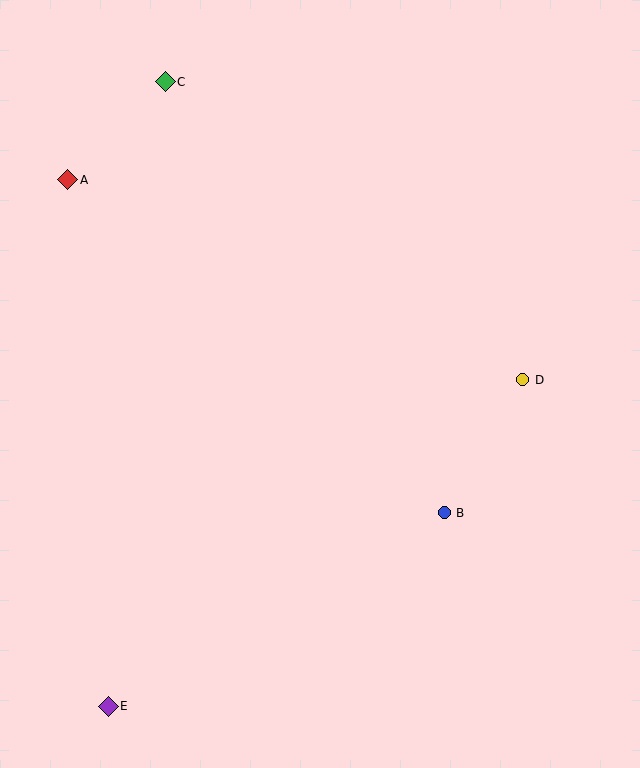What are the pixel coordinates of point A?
Point A is at (68, 180).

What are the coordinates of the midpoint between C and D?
The midpoint between C and D is at (344, 231).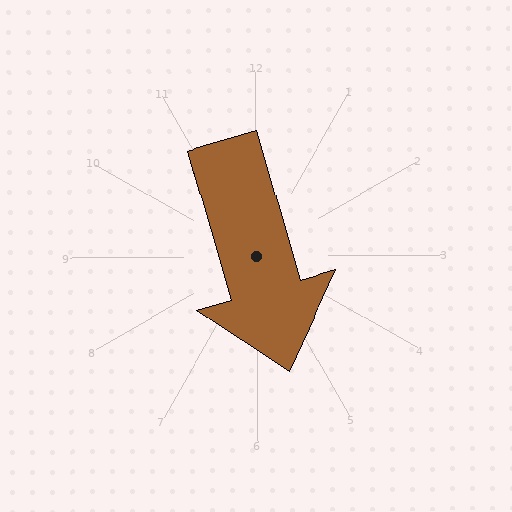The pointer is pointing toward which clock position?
Roughly 5 o'clock.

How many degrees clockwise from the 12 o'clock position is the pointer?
Approximately 164 degrees.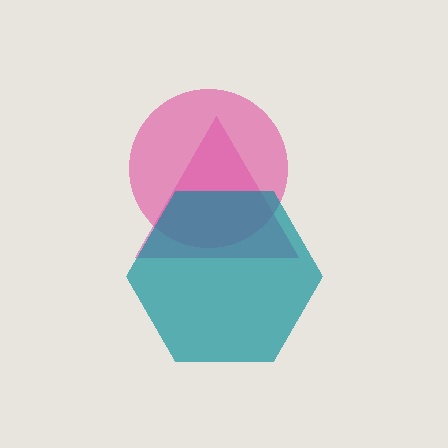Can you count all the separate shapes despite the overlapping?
Yes, there are 3 separate shapes.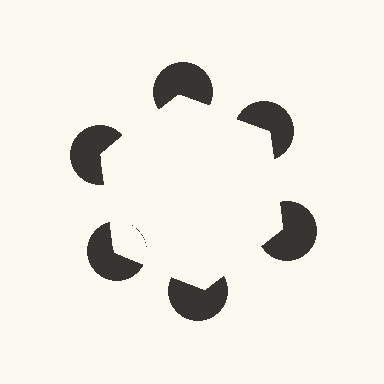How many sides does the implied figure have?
6 sides.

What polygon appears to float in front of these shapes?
An illusory hexagon — its edges are inferred from the aligned wedge cuts in the pac-man discs, not physically drawn.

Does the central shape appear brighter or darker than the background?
It typically appears slightly brighter than the background, even though no actual brightness change is drawn.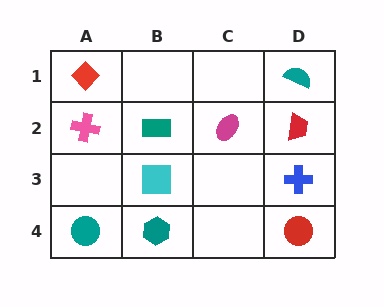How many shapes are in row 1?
2 shapes.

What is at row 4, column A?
A teal circle.